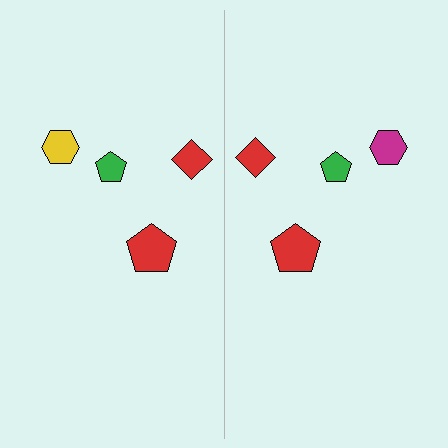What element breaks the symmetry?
The magenta hexagon on the right side breaks the symmetry — its mirror counterpart is yellow.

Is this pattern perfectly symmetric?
No, the pattern is not perfectly symmetric. The magenta hexagon on the right side breaks the symmetry — its mirror counterpart is yellow.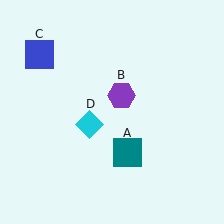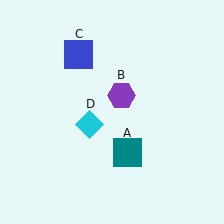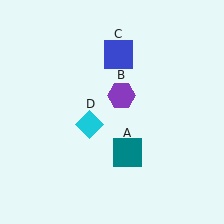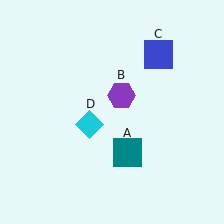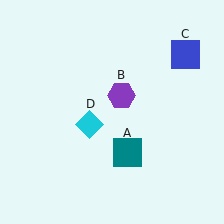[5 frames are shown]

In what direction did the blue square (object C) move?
The blue square (object C) moved right.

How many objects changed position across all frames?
1 object changed position: blue square (object C).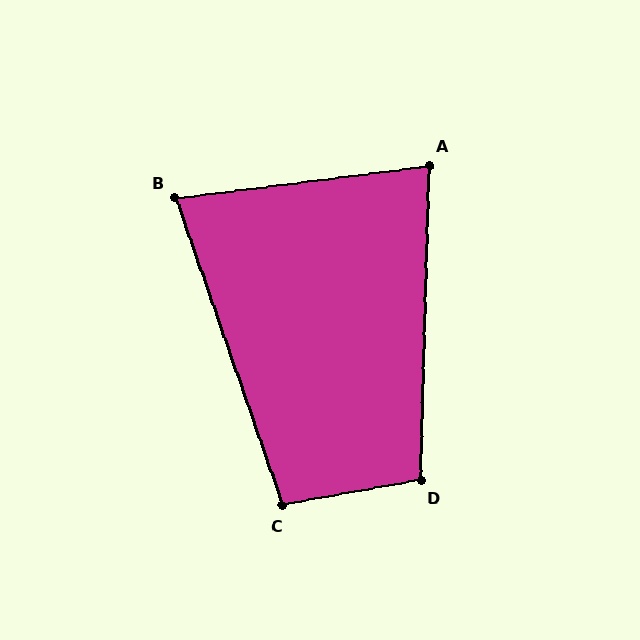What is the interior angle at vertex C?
Approximately 99 degrees (obtuse).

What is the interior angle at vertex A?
Approximately 81 degrees (acute).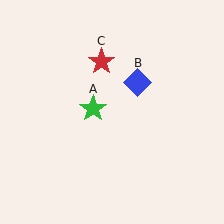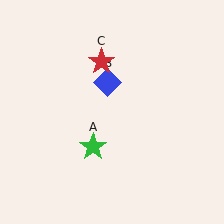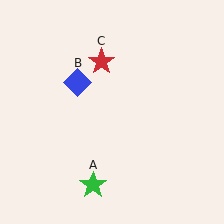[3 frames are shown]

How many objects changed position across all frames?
2 objects changed position: green star (object A), blue diamond (object B).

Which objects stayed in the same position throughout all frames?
Red star (object C) remained stationary.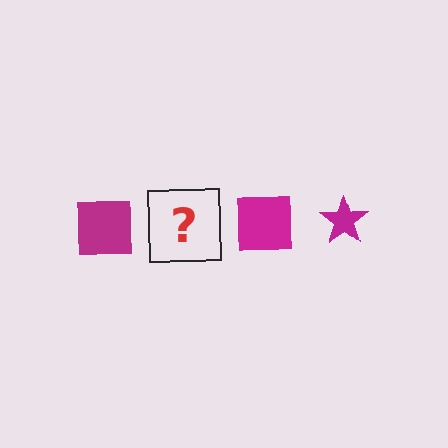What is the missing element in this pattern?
The missing element is a magenta star.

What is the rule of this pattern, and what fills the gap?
The rule is that the pattern cycles through square, star shapes in magenta. The gap should be filled with a magenta star.